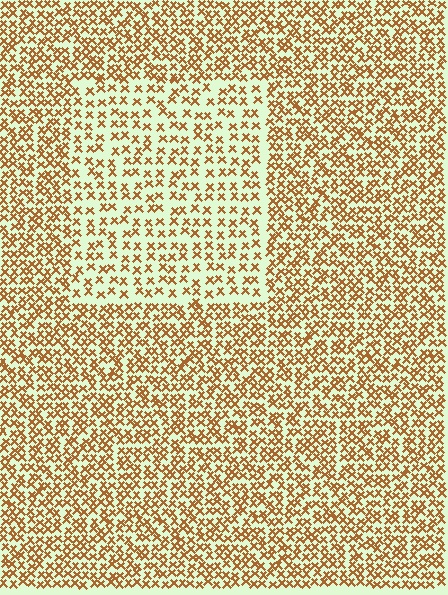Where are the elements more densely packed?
The elements are more densely packed outside the rectangle boundary.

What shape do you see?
I see a rectangle.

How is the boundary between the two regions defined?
The boundary is defined by a change in element density (approximately 1.8x ratio). All elements are the same color, size, and shape.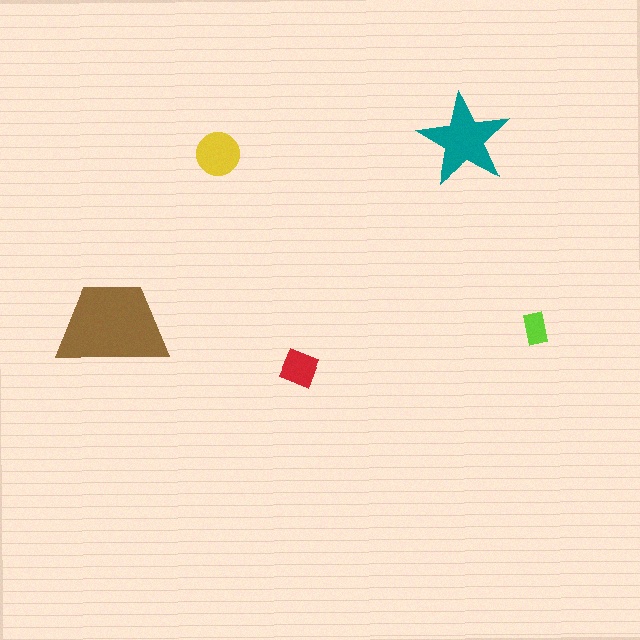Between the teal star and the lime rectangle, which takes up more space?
The teal star.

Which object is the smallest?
The lime rectangle.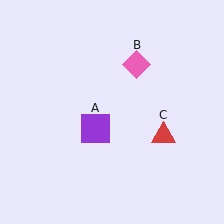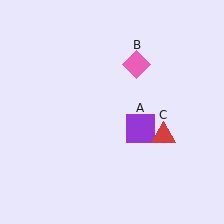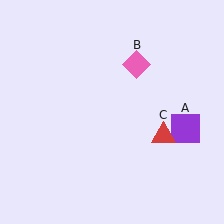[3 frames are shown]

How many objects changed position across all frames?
1 object changed position: purple square (object A).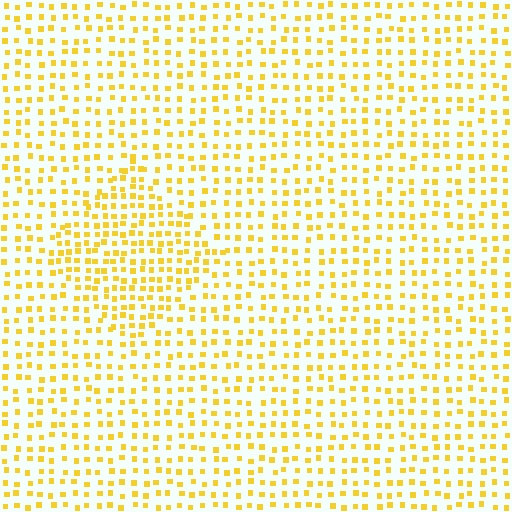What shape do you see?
I see a diamond.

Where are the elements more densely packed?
The elements are more densely packed inside the diamond boundary.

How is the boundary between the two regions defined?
The boundary is defined by a change in element density (approximately 1.6x ratio). All elements are the same color, size, and shape.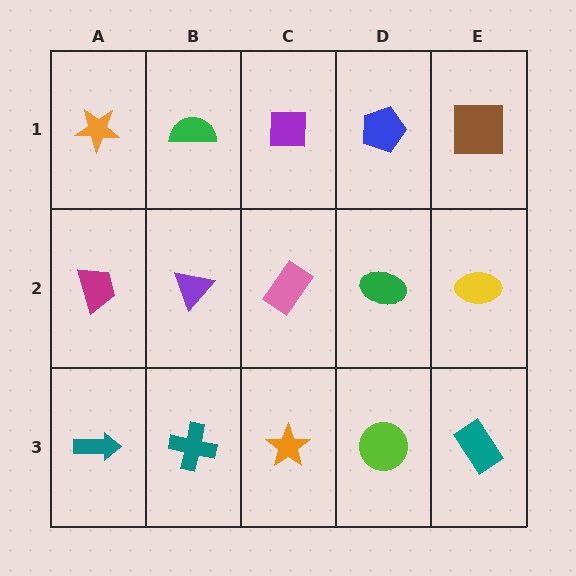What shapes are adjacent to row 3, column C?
A pink rectangle (row 2, column C), a teal cross (row 3, column B), a lime circle (row 3, column D).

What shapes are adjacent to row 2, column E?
A brown square (row 1, column E), a teal rectangle (row 3, column E), a green ellipse (row 2, column D).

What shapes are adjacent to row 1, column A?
A magenta trapezoid (row 2, column A), a green semicircle (row 1, column B).